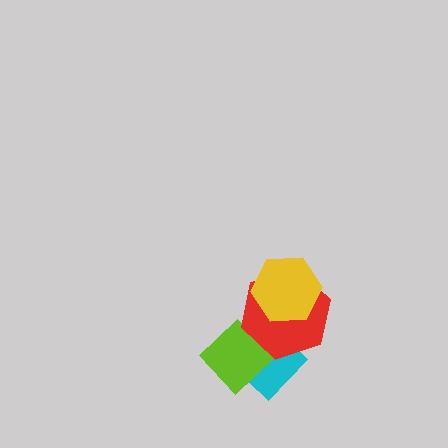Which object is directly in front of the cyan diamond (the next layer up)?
The lime diamond is directly in front of the cyan diamond.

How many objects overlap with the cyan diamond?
2 objects overlap with the cyan diamond.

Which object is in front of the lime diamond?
The red hexagon is in front of the lime diamond.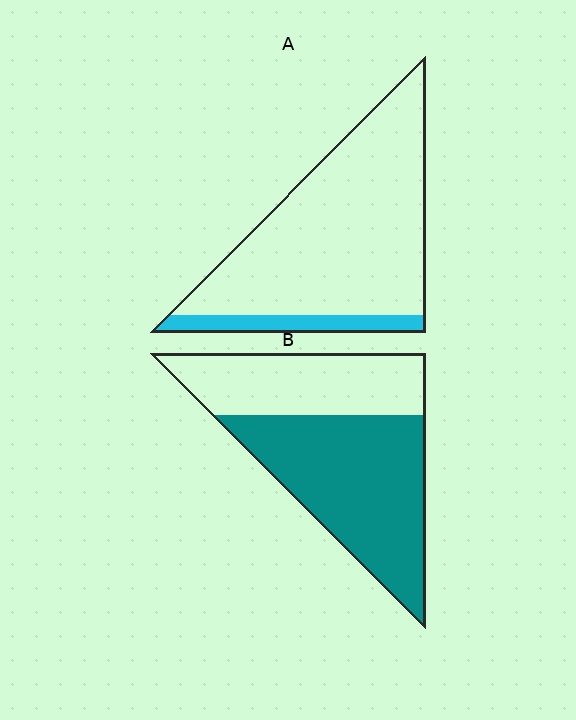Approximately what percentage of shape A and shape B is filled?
A is approximately 15% and B is approximately 60%.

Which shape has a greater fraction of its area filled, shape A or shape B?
Shape B.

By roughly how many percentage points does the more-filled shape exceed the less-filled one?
By roughly 50 percentage points (B over A).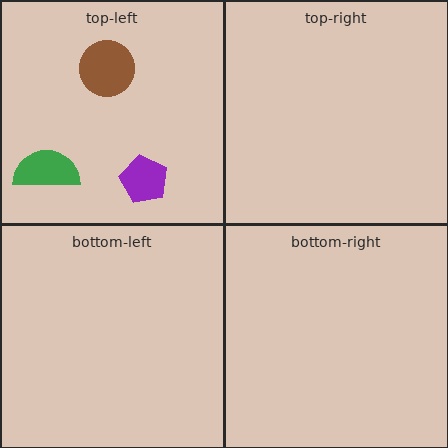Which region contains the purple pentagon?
The top-left region.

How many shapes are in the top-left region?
3.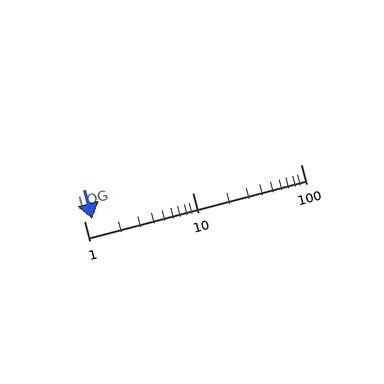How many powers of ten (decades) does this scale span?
The scale spans 2 decades, from 1 to 100.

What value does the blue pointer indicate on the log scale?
The pointer indicates approximately 1.2.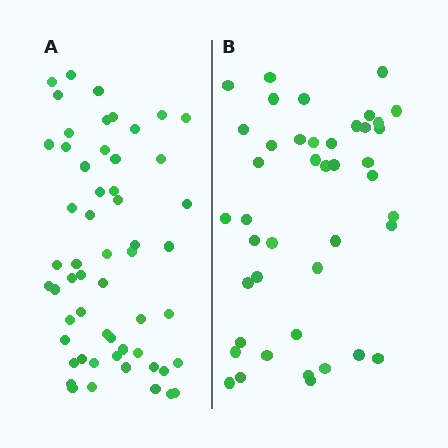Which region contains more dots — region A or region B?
Region A (the left region) has more dots.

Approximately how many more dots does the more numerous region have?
Region A has approximately 15 more dots than region B.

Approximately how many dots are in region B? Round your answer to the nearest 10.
About 40 dots. (The exact count is 43, which rounds to 40.)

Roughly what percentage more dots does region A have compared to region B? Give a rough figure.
About 30% more.